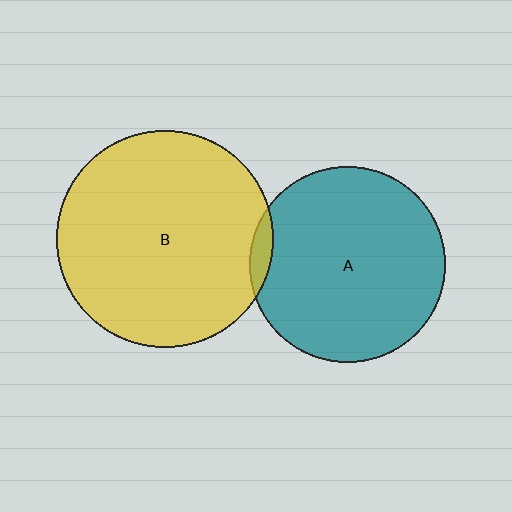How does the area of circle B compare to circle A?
Approximately 1.2 times.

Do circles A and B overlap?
Yes.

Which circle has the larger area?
Circle B (yellow).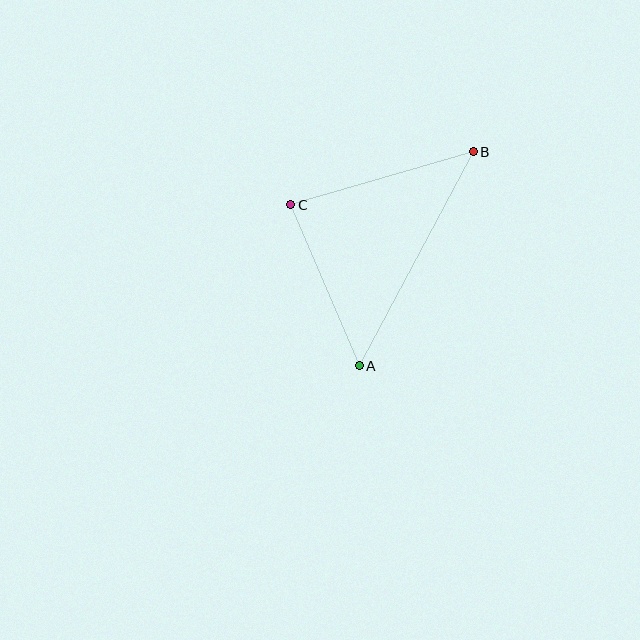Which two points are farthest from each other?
Points A and B are farthest from each other.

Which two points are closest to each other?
Points A and C are closest to each other.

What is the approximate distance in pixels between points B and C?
The distance between B and C is approximately 190 pixels.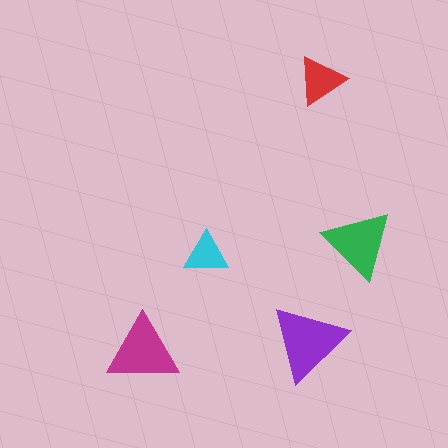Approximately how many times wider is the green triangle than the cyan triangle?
About 1.5 times wider.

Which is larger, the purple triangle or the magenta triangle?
The purple one.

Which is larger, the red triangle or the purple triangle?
The purple one.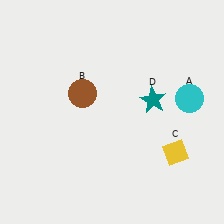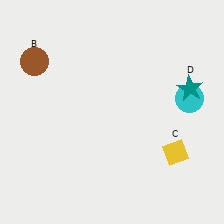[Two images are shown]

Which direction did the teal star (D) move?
The teal star (D) moved right.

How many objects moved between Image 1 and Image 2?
2 objects moved between the two images.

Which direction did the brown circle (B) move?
The brown circle (B) moved left.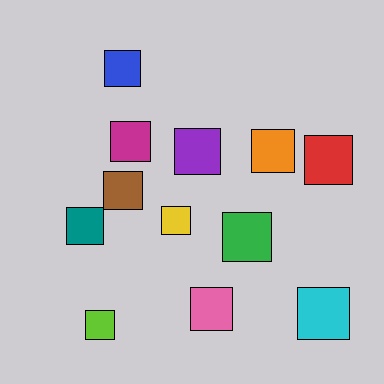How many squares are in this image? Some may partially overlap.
There are 12 squares.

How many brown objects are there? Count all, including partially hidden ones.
There is 1 brown object.